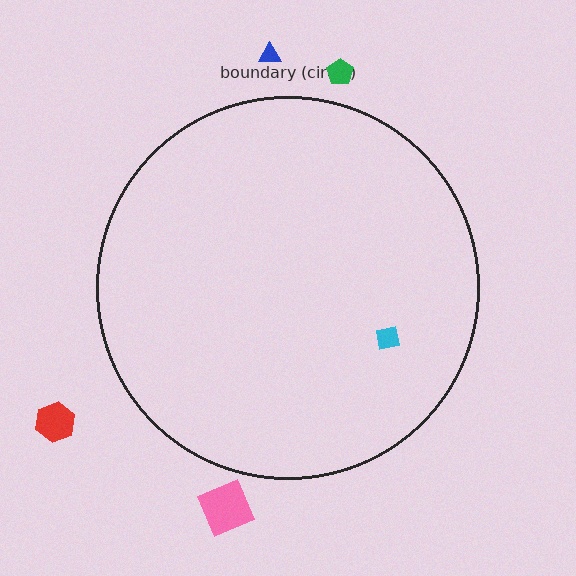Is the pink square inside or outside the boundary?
Outside.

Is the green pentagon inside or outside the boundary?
Outside.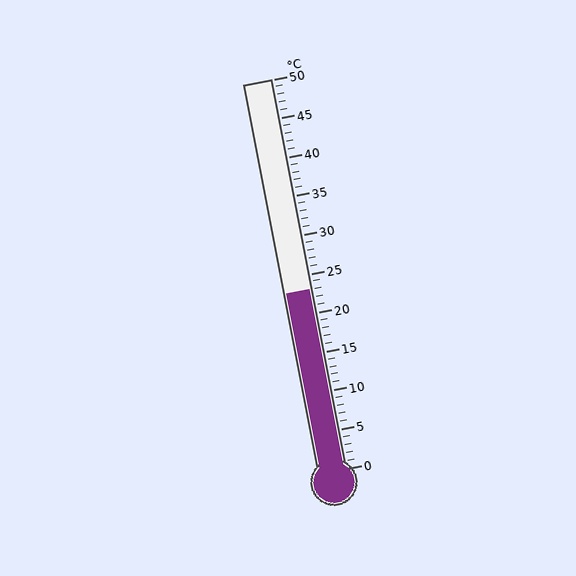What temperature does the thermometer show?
The thermometer shows approximately 23°C.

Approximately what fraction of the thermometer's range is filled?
The thermometer is filled to approximately 45% of its range.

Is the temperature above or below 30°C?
The temperature is below 30°C.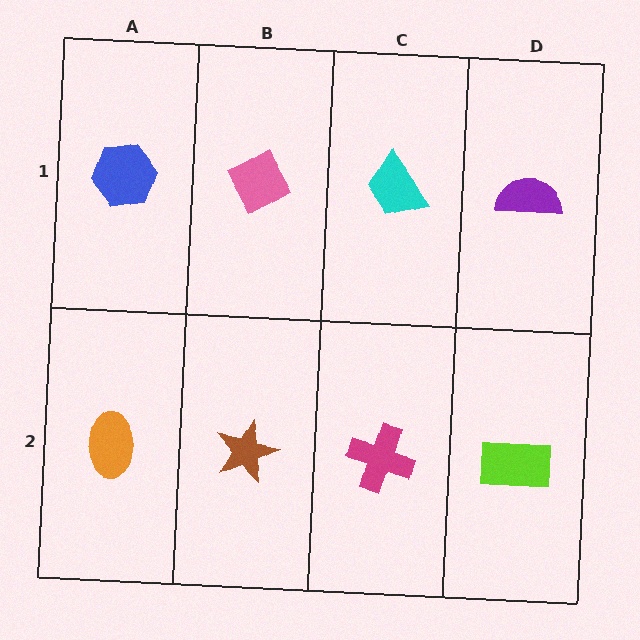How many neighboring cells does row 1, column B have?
3.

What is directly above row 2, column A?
A blue hexagon.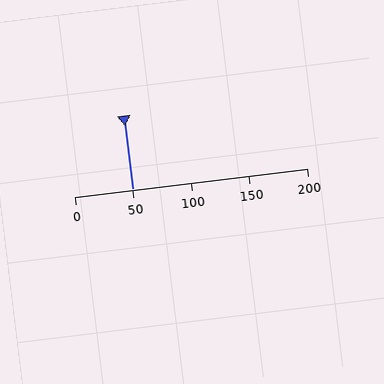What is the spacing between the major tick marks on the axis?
The major ticks are spaced 50 apart.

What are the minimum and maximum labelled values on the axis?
The axis runs from 0 to 200.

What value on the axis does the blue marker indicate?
The marker indicates approximately 50.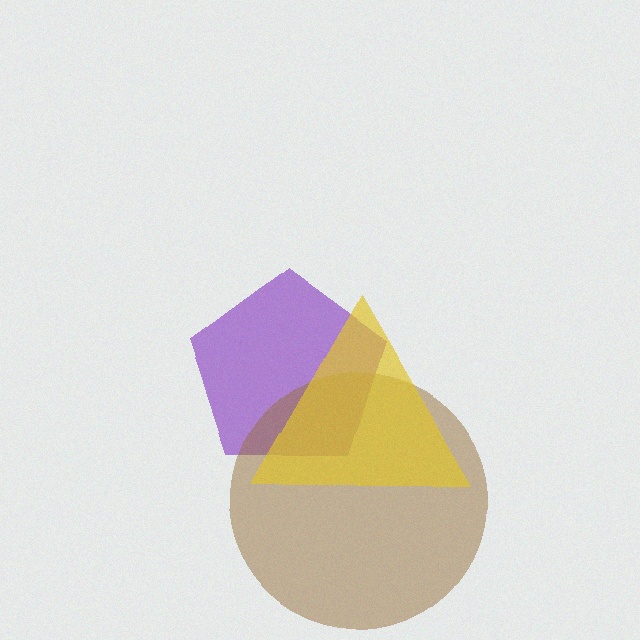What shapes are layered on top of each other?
The layered shapes are: a purple pentagon, a brown circle, a yellow triangle.